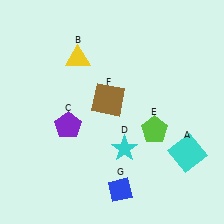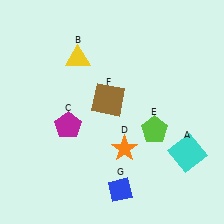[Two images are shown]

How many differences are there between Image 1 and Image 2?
There are 2 differences between the two images.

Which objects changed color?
C changed from purple to magenta. D changed from cyan to orange.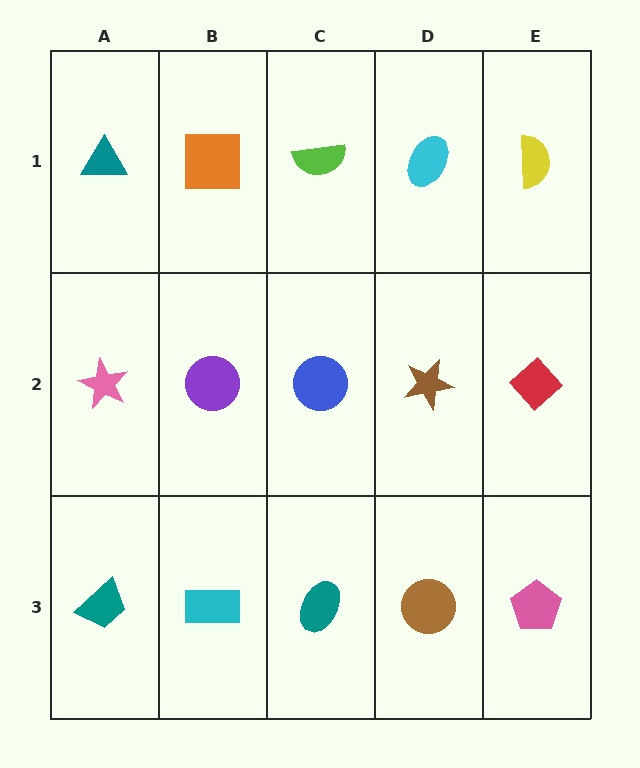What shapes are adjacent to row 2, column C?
A lime semicircle (row 1, column C), a teal ellipse (row 3, column C), a purple circle (row 2, column B), a brown star (row 2, column D).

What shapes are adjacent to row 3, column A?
A pink star (row 2, column A), a cyan rectangle (row 3, column B).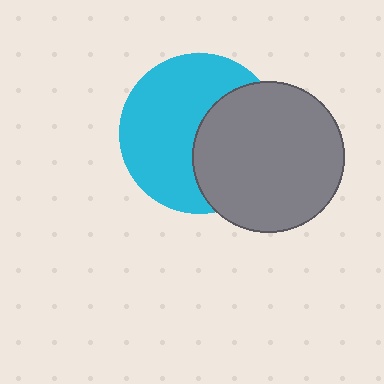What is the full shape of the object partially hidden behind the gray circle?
The partially hidden object is a cyan circle.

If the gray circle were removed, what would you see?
You would see the complete cyan circle.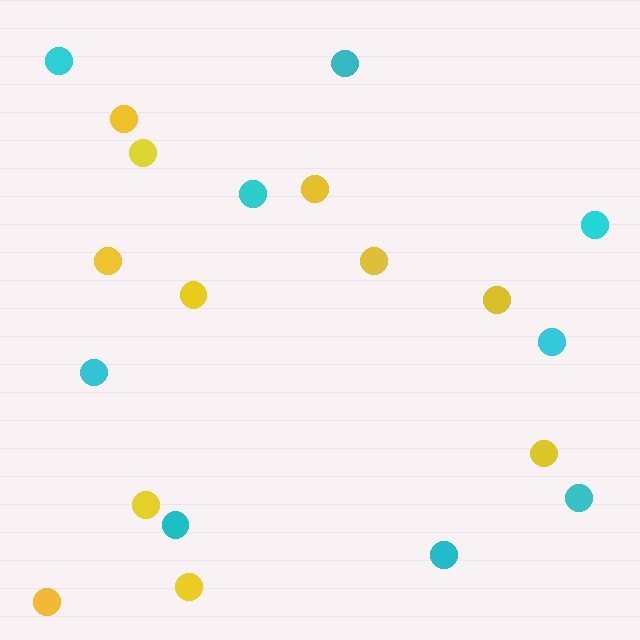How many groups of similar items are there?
There are 2 groups: one group of yellow circles (11) and one group of cyan circles (9).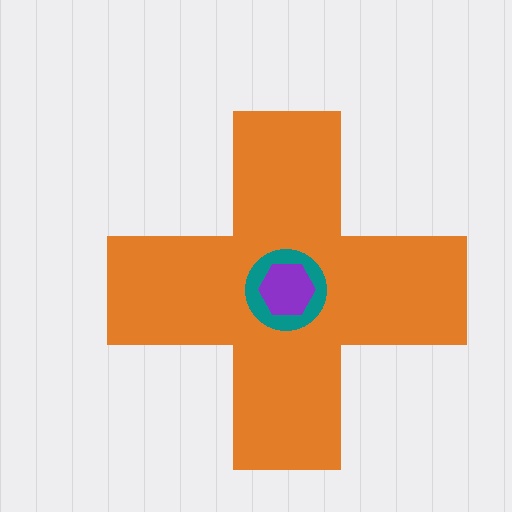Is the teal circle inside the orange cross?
Yes.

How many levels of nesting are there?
3.